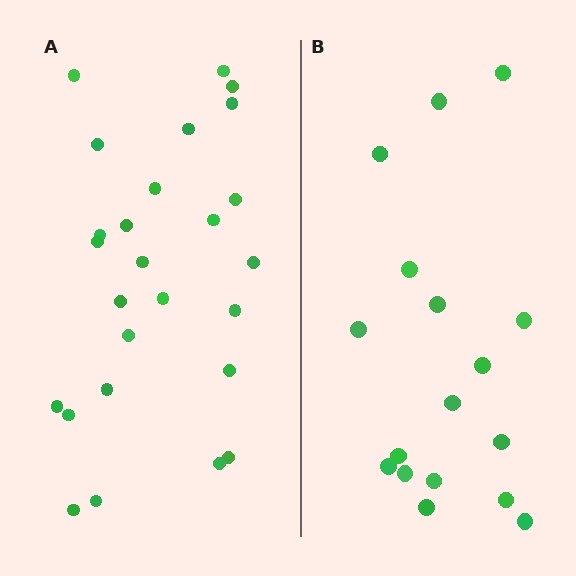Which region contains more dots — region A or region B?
Region A (the left region) has more dots.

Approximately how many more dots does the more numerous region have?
Region A has roughly 8 or so more dots than region B.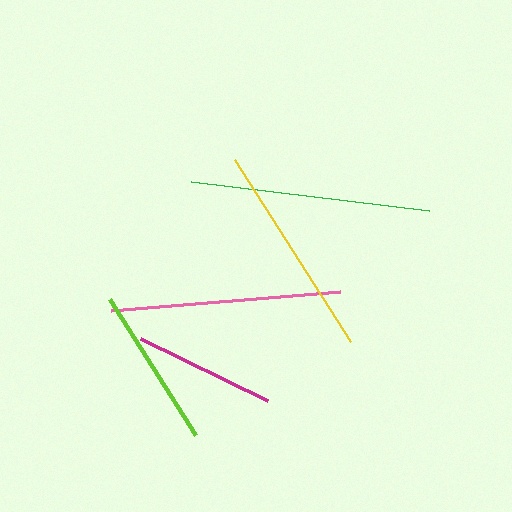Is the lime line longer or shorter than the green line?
The green line is longer than the lime line.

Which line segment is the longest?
The green line is the longest at approximately 240 pixels.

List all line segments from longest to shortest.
From longest to shortest: green, pink, yellow, lime, magenta.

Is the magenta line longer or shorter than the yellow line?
The yellow line is longer than the magenta line.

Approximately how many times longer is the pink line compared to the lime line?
The pink line is approximately 1.4 times the length of the lime line.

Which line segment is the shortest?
The magenta line is the shortest at approximately 140 pixels.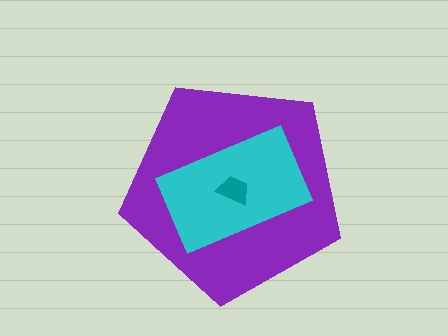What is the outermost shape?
The purple pentagon.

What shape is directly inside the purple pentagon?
The cyan rectangle.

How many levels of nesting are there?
3.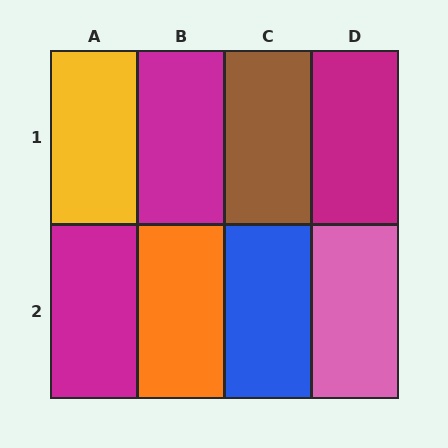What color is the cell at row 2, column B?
Orange.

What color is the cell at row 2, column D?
Pink.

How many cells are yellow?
1 cell is yellow.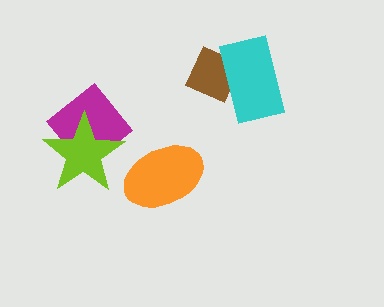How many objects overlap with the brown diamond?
1 object overlaps with the brown diamond.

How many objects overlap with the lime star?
1 object overlaps with the lime star.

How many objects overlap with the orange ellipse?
0 objects overlap with the orange ellipse.